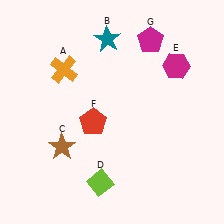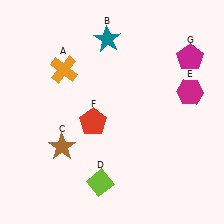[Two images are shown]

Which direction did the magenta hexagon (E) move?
The magenta hexagon (E) moved down.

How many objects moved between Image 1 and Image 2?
2 objects moved between the two images.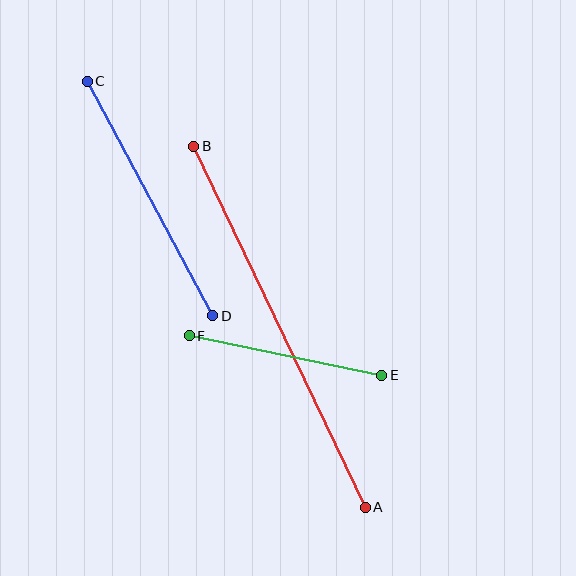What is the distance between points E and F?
The distance is approximately 196 pixels.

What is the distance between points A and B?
The distance is approximately 400 pixels.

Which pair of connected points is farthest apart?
Points A and B are farthest apart.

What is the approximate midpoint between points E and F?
The midpoint is at approximately (285, 355) pixels.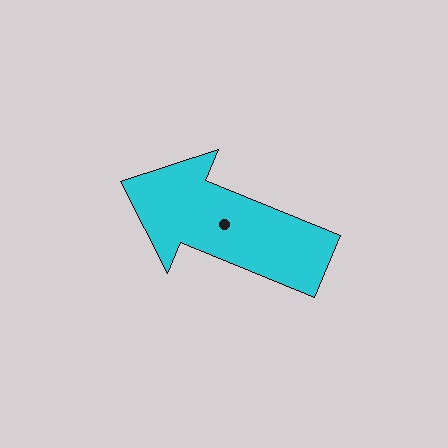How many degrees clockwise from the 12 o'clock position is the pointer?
Approximately 293 degrees.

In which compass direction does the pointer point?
Northwest.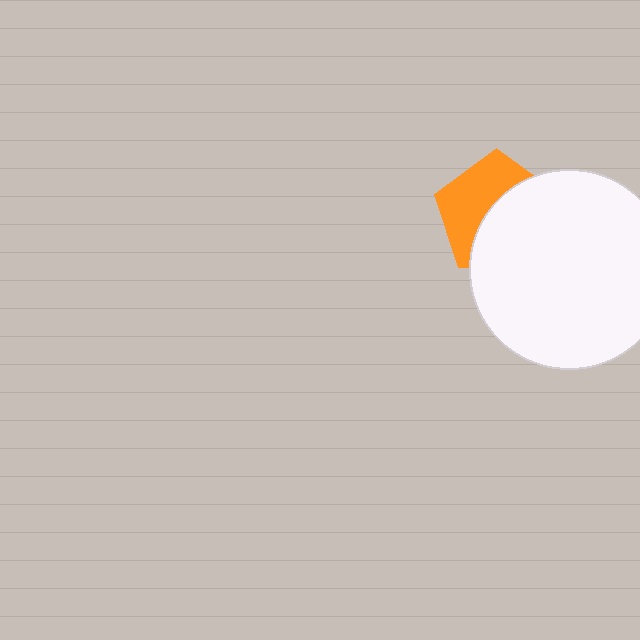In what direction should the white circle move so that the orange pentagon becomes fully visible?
The white circle should move toward the lower-right. That is the shortest direction to clear the overlap and leave the orange pentagon fully visible.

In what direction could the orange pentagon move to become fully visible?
The orange pentagon could move toward the upper-left. That would shift it out from behind the white circle entirely.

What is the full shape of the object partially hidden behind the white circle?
The partially hidden object is an orange pentagon.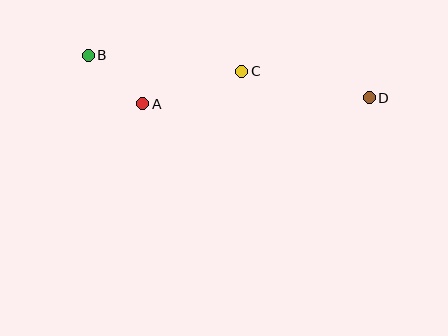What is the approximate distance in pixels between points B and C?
The distance between B and C is approximately 154 pixels.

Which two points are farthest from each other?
Points B and D are farthest from each other.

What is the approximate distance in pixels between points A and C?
The distance between A and C is approximately 104 pixels.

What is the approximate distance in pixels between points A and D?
The distance between A and D is approximately 226 pixels.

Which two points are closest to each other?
Points A and B are closest to each other.